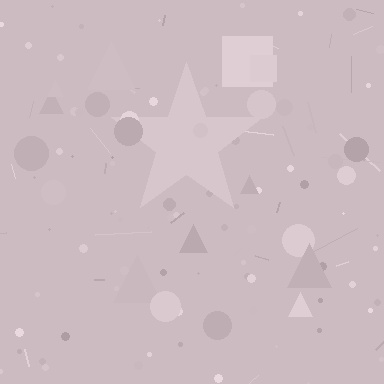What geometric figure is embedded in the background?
A star is embedded in the background.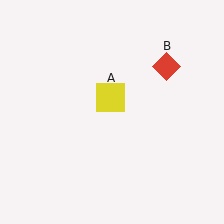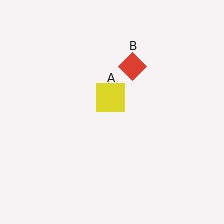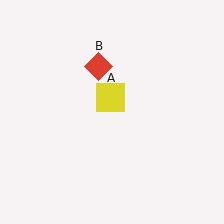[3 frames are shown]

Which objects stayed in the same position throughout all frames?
Yellow square (object A) remained stationary.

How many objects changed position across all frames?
1 object changed position: red diamond (object B).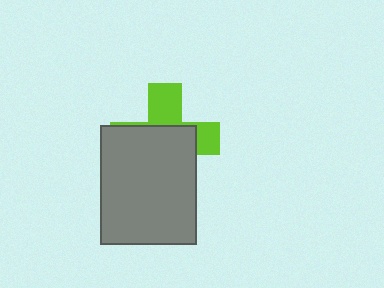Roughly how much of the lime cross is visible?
A small part of it is visible (roughly 38%).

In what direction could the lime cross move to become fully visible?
The lime cross could move up. That would shift it out from behind the gray rectangle entirely.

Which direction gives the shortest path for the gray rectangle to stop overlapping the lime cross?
Moving down gives the shortest separation.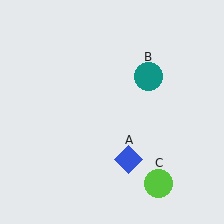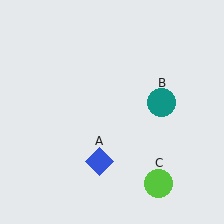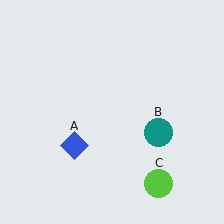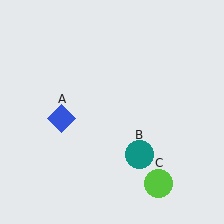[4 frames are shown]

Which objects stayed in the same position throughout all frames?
Lime circle (object C) remained stationary.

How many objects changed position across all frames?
2 objects changed position: blue diamond (object A), teal circle (object B).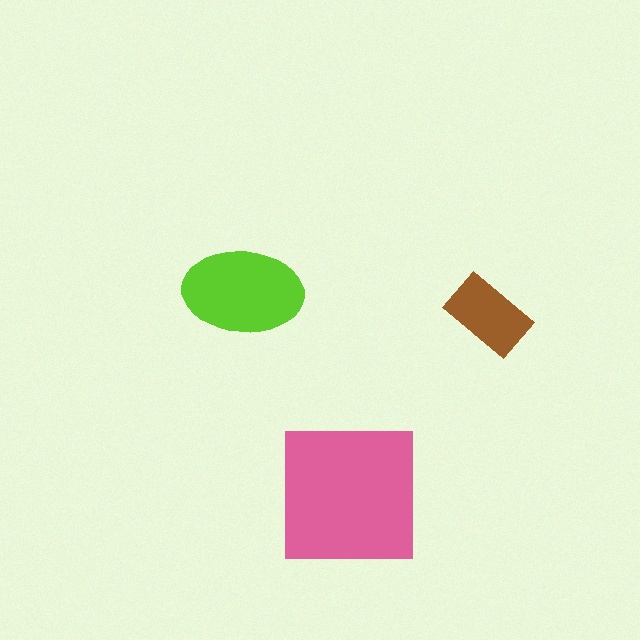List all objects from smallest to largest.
The brown rectangle, the lime ellipse, the pink square.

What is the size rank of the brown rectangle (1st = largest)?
3rd.